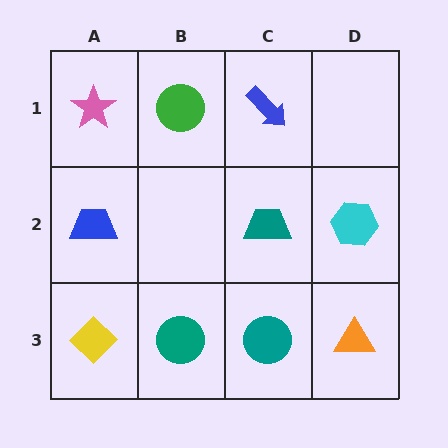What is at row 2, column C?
A teal trapezoid.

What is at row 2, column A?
A blue trapezoid.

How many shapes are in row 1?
3 shapes.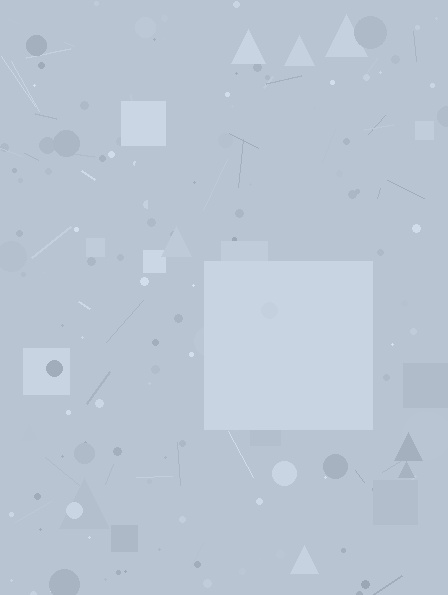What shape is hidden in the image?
A square is hidden in the image.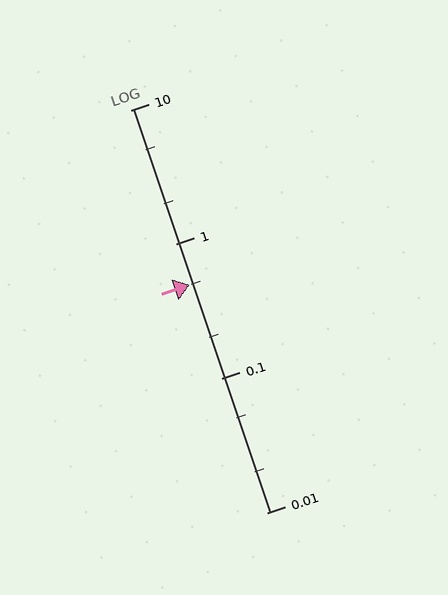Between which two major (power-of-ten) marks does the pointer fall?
The pointer is between 0.1 and 1.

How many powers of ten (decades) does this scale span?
The scale spans 3 decades, from 0.01 to 10.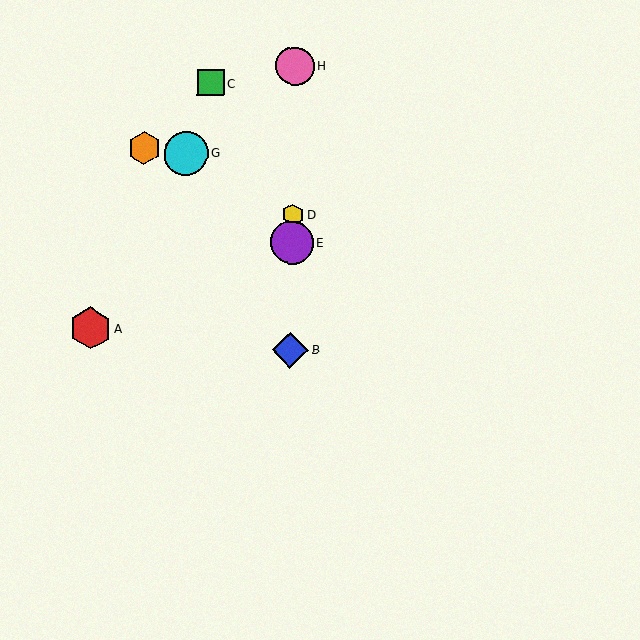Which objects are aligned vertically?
Objects B, D, E, H are aligned vertically.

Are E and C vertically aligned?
No, E is at x≈292 and C is at x≈211.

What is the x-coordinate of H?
Object H is at x≈295.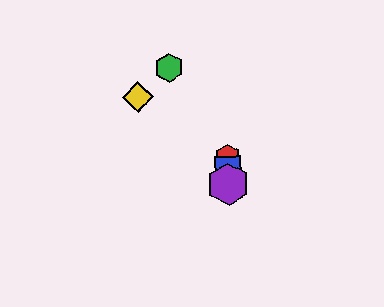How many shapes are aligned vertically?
3 shapes (the red hexagon, the blue square, the purple hexagon) are aligned vertically.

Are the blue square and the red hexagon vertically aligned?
Yes, both are at x≈228.